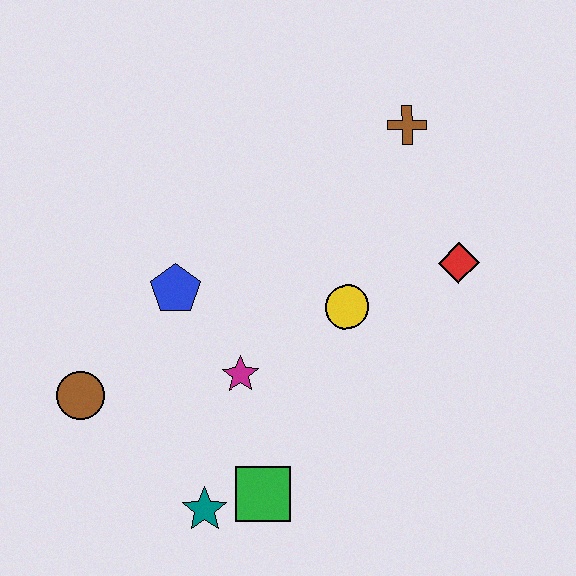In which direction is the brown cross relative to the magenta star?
The brown cross is above the magenta star.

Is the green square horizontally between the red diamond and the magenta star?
Yes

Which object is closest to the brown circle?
The blue pentagon is closest to the brown circle.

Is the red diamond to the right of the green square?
Yes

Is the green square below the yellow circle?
Yes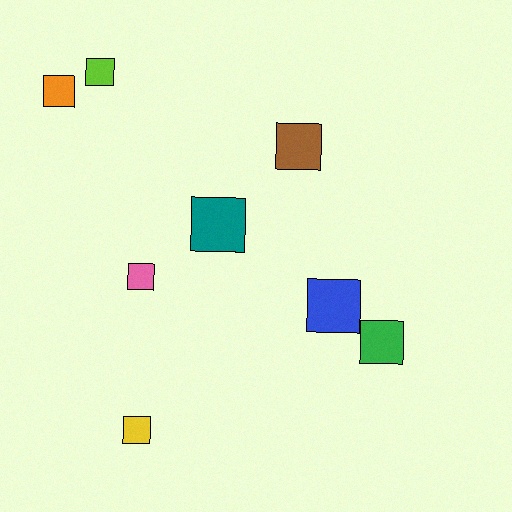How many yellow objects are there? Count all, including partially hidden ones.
There is 1 yellow object.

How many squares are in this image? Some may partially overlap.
There are 8 squares.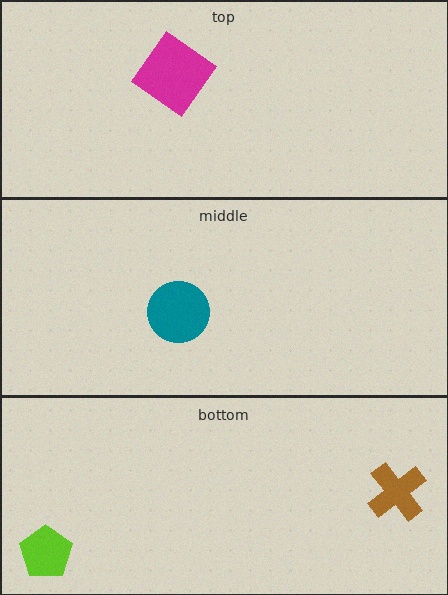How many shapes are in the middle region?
1.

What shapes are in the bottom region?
The brown cross, the lime pentagon.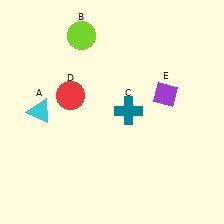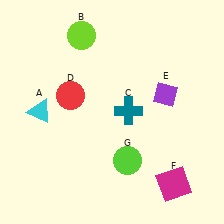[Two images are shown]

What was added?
A magenta square (F), a lime circle (G) were added in Image 2.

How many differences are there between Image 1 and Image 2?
There are 2 differences between the two images.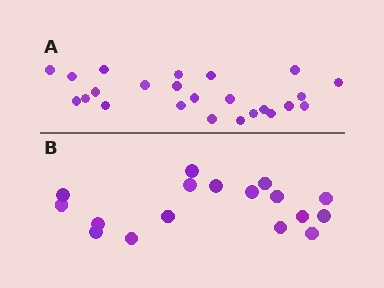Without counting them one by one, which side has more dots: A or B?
Region A (the top region) has more dots.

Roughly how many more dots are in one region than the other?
Region A has roughly 8 or so more dots than region B.